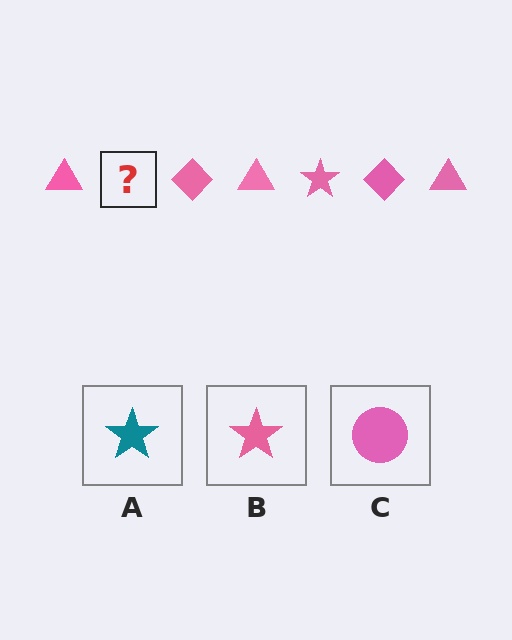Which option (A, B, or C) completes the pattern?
B.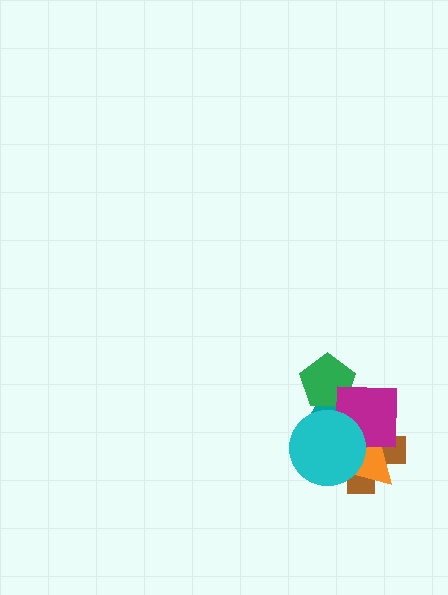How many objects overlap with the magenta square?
5 objects overlap with the magenta square.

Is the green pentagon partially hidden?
Yes, it is partially covered by another shape.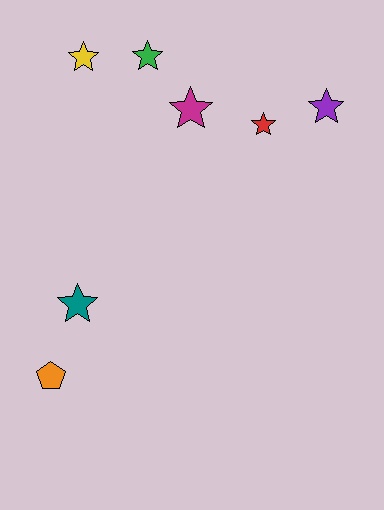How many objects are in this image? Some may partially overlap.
There are 7 objects.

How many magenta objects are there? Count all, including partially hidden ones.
There is 1 magenta object.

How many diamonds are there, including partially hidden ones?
There are no diamonds.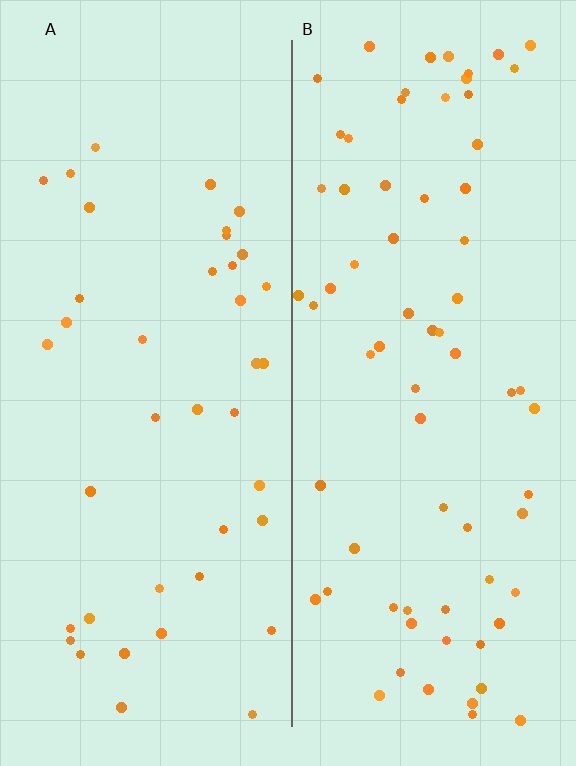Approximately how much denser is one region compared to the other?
Approximately 1.8× — region B over region A.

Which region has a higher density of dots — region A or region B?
B (the right).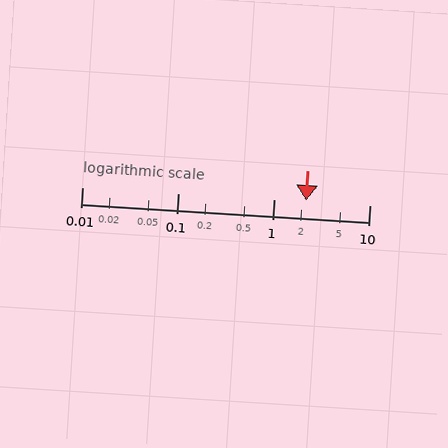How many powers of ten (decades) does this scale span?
The scale spans 3 decades, from 0.01 to 10.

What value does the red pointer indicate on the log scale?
The pointer indicates approximately 2.2.